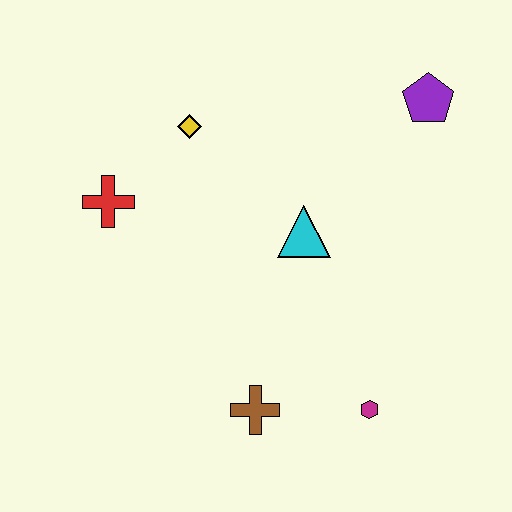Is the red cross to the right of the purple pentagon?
No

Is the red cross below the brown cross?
No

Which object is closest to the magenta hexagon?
The brown cross is closest to the magenta hexagon.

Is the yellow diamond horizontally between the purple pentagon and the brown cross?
No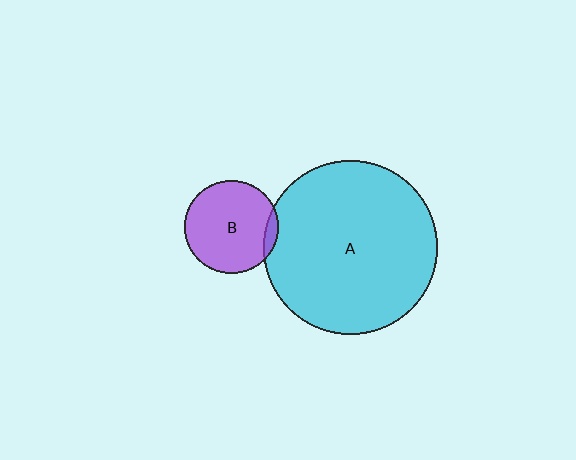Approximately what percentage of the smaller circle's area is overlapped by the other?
Approximately 5%.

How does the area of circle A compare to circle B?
Approximately 3.5 times.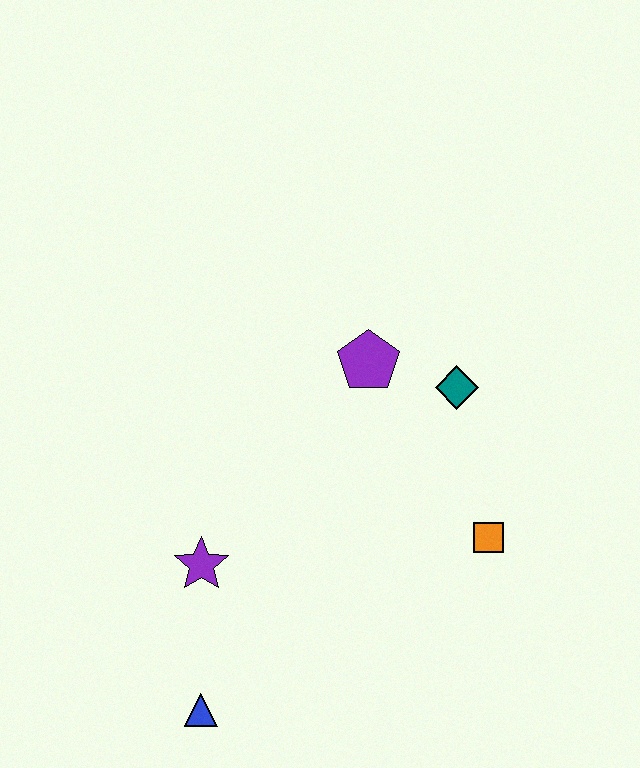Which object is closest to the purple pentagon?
The teal diamond is closest to the purple pentagon.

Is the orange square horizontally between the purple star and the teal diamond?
No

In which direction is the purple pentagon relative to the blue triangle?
The purple pentagon is above the blue triangle.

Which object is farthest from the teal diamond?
The blue triangle is farthest from the teal diamond.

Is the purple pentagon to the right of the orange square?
No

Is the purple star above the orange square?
No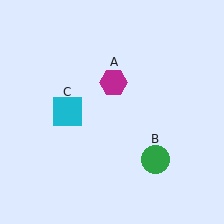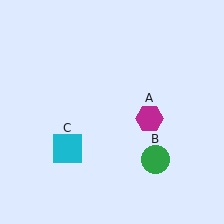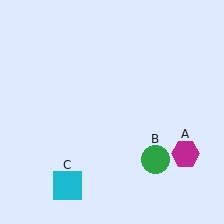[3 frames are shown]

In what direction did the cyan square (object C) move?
The cyan square (object C) moved down.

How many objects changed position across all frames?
2 objects changed position: magenta hexagon (object A), cyan square (object C).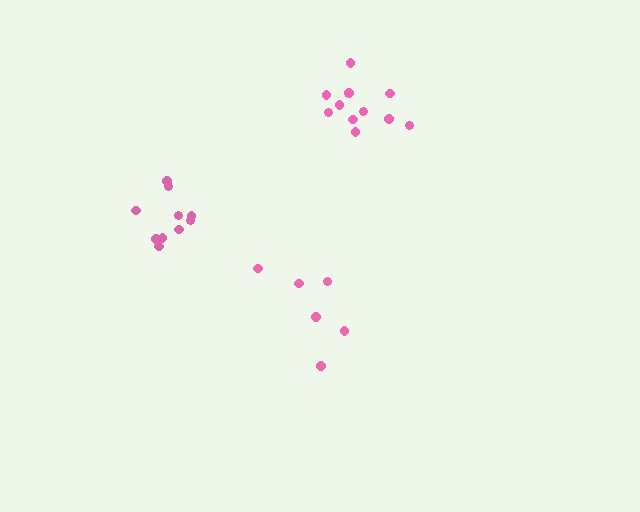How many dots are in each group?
Group 1: 10 dots, Group 2: 6 dots, Group 3: 12 dots (28 total).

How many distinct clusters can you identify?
There are 3 distinct clusters.